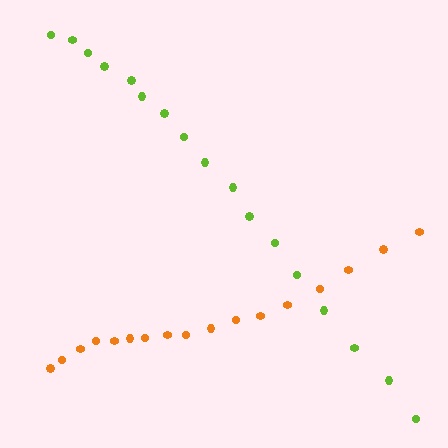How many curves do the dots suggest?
There are 2 distinct paths.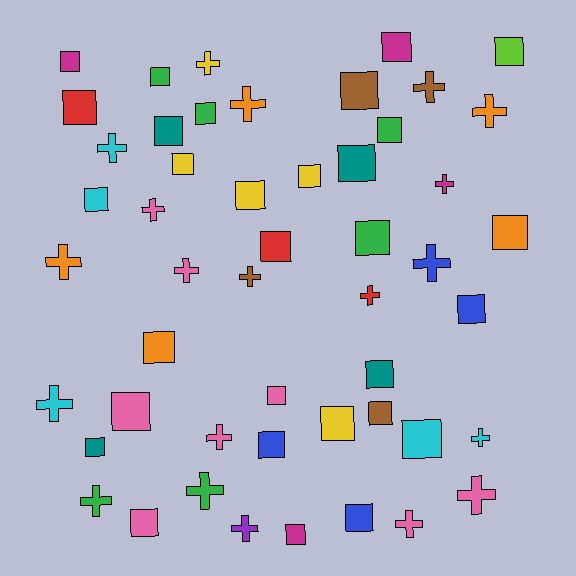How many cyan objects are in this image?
There are 5 cyan objects.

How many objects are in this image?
There are 50 objects.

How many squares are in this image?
There are 30 squares.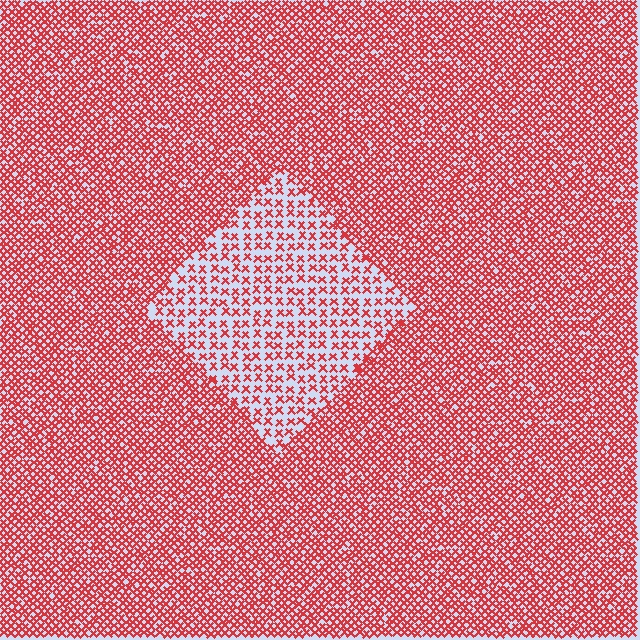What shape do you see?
I see a diamond.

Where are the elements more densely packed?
The elements are more densely packed outside the diamond boundary.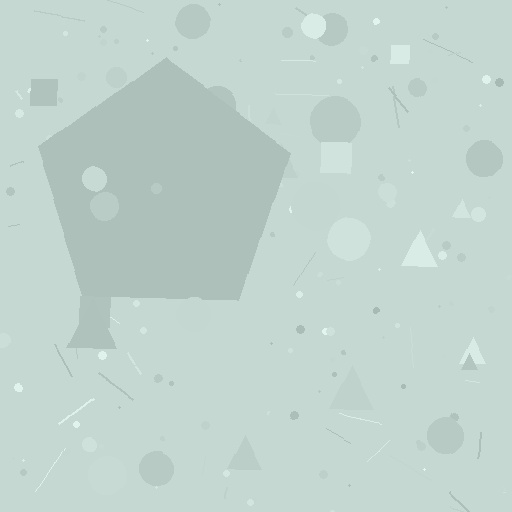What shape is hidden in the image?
A pentagon is hidden in the image.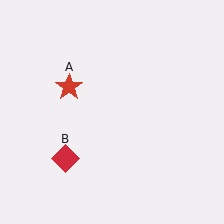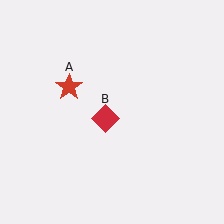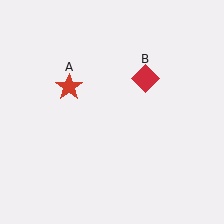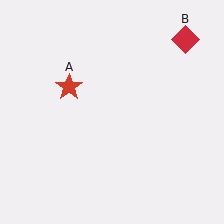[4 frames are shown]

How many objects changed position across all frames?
1 object changed position: red diamond (object B).